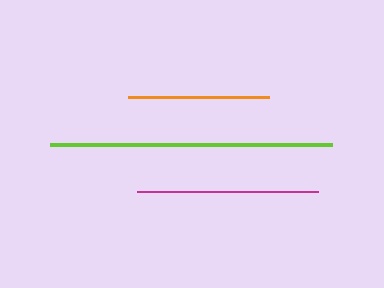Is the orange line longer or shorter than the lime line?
The lime line is longer than the orange line.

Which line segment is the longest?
The lime line is the longest at approximately 282 pixels.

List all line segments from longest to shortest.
From longest to shortest: lime, magenta, orange.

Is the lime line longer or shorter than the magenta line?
The lime line is longer than the magenta line.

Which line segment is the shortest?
The orange line is the shortest at approximately 141 pixels.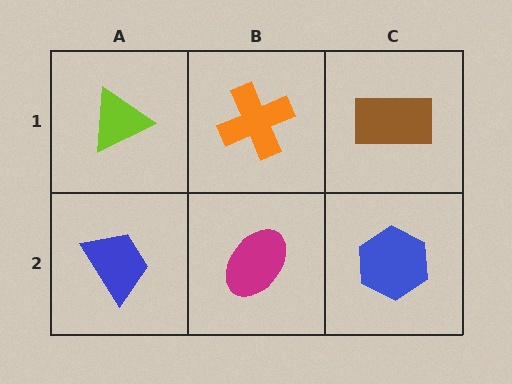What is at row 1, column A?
A lime triangle.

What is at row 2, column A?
A blue trapezoid.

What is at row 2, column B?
A magenta ellipse.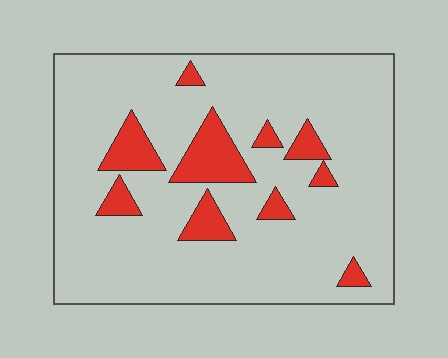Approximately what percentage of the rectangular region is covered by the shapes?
Approximately 15%.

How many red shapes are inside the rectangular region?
10.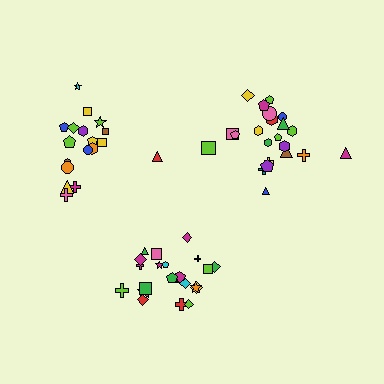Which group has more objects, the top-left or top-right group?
The top-right group.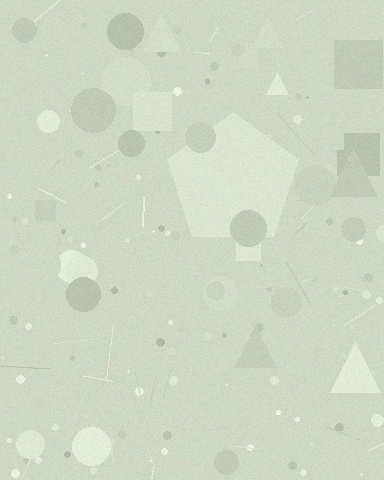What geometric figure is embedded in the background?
A pentagon is embedded in the background.